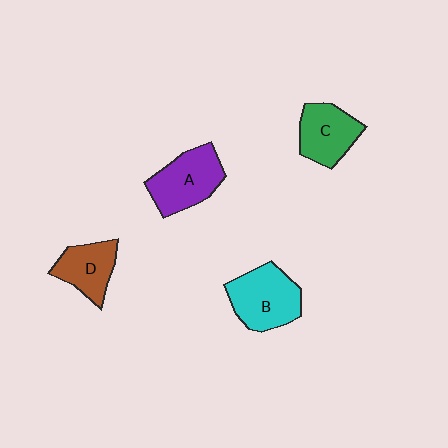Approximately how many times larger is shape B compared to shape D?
Approximately 1.4 times.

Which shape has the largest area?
Shape B (cyan).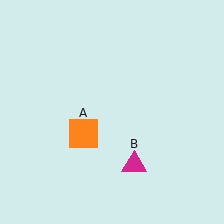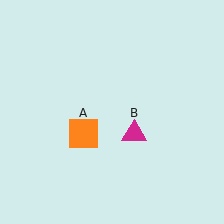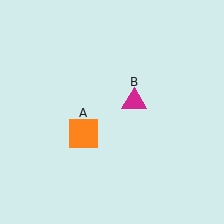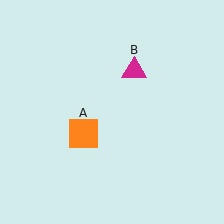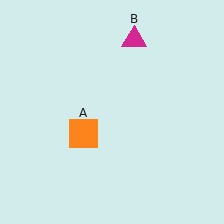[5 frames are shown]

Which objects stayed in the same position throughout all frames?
Orange square (object A) remained stationary.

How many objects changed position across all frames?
1 object changed position: magenta triangle (object B).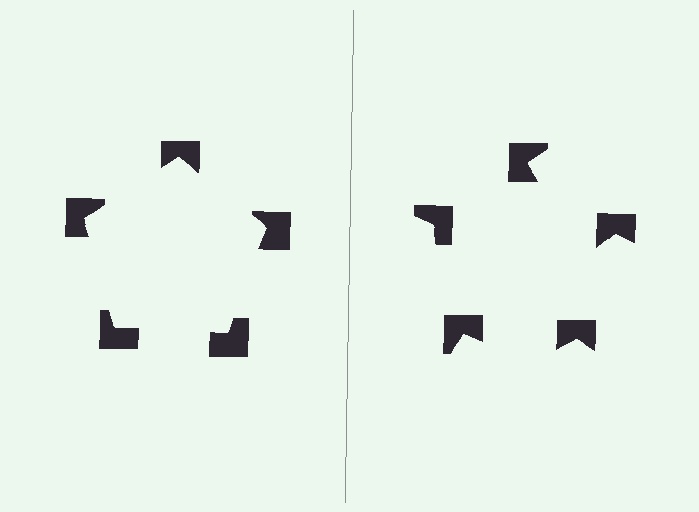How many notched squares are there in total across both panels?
10 — 5 on each side.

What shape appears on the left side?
An illusory pentagon.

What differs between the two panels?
The notched squares are positioned identically on both sides; only the wedge orientations differ. On the left they align to a pentagon; on the right they are misaligned.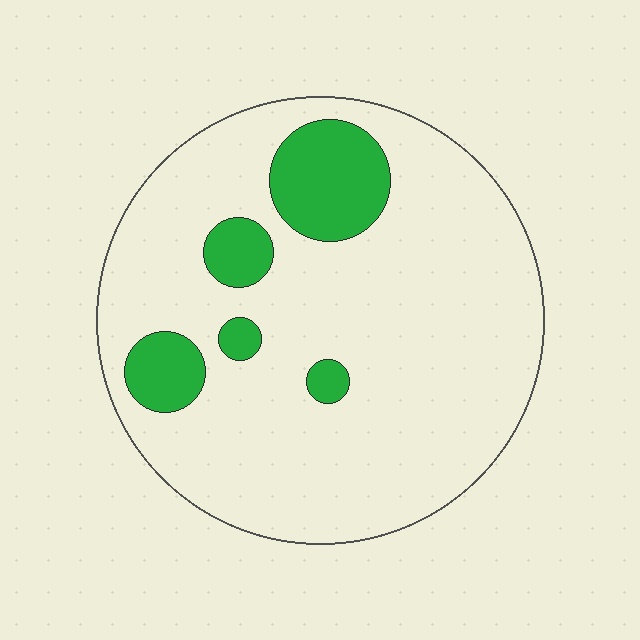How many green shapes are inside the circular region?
5.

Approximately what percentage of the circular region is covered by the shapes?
Approximately 15%.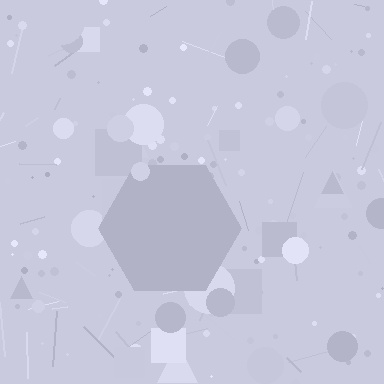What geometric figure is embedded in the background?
A hexagon is embedded in the background.